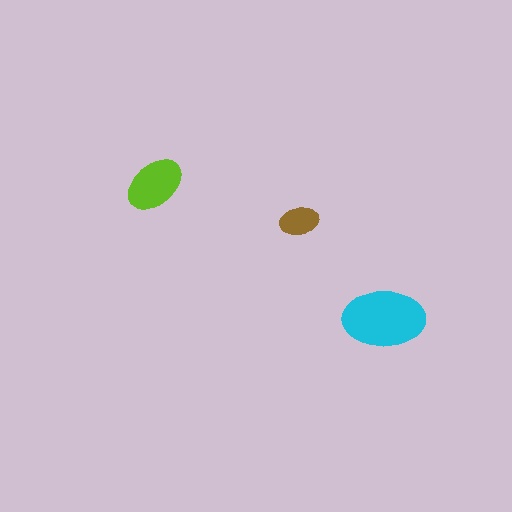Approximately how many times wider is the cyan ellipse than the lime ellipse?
About 1.5 times wider.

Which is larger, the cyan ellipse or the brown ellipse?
The cyan one.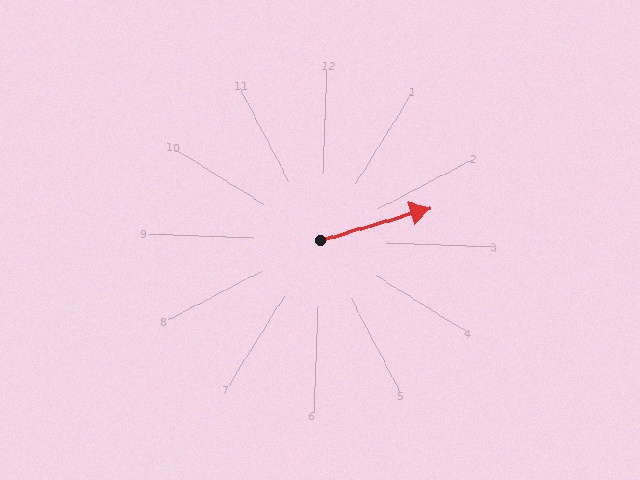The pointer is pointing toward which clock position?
Roughly 2 o'clock.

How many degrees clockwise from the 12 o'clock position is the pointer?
Approximately 71 degrees.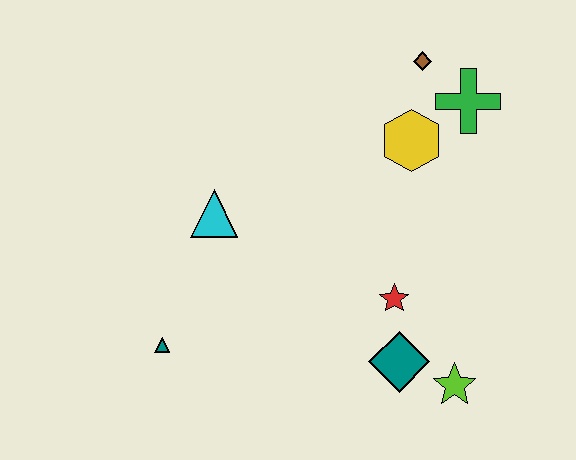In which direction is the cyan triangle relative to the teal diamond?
The cyan triangle is to the left of the teal diamond.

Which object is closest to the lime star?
The teal diamond is closest to the lime star.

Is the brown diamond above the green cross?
Yes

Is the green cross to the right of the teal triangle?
Yes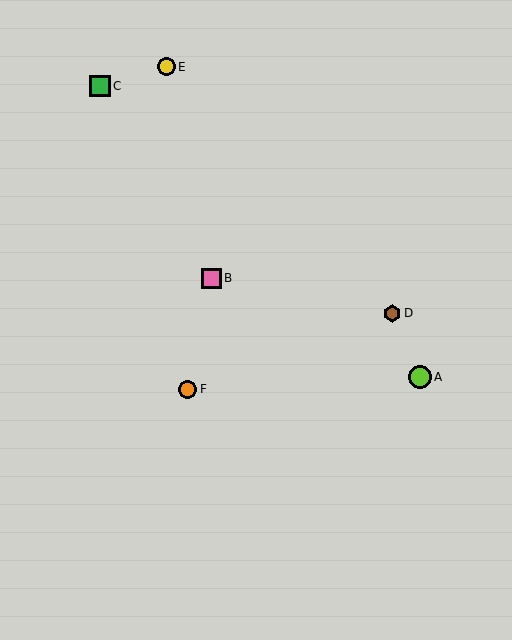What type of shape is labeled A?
Shape A is a lime circle.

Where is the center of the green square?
The center of the green square is at (100, 86).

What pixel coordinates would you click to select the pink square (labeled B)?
Click at (211, 278) to select the pink square B.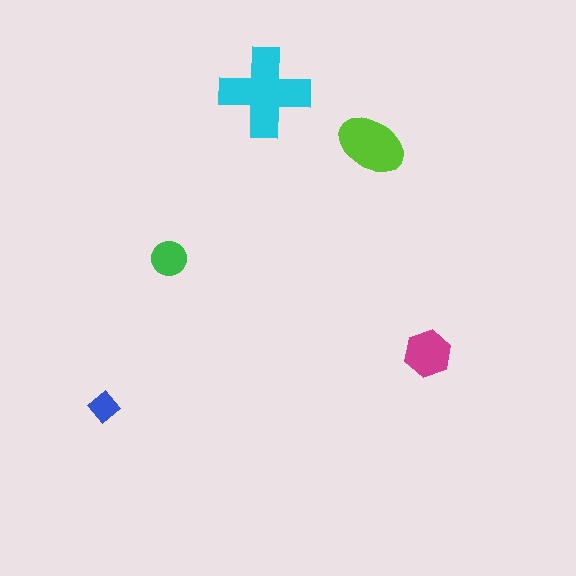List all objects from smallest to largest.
The blue diamond, the green circle, the magenta hexagon, the lime ellipse, the cyan cross.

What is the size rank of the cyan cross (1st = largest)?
1st.